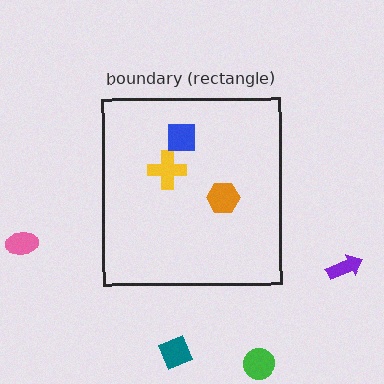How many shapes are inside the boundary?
3 inside, 4 outside.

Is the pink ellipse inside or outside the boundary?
Outside.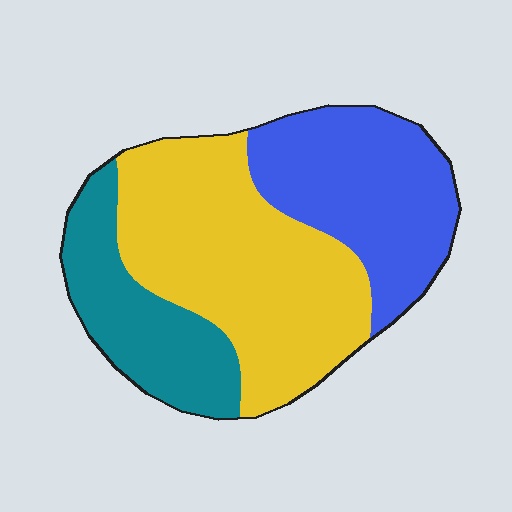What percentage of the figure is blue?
Blue covers roughly 30% of the figure.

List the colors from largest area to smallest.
From largest to smallest: yellow, blue, teal.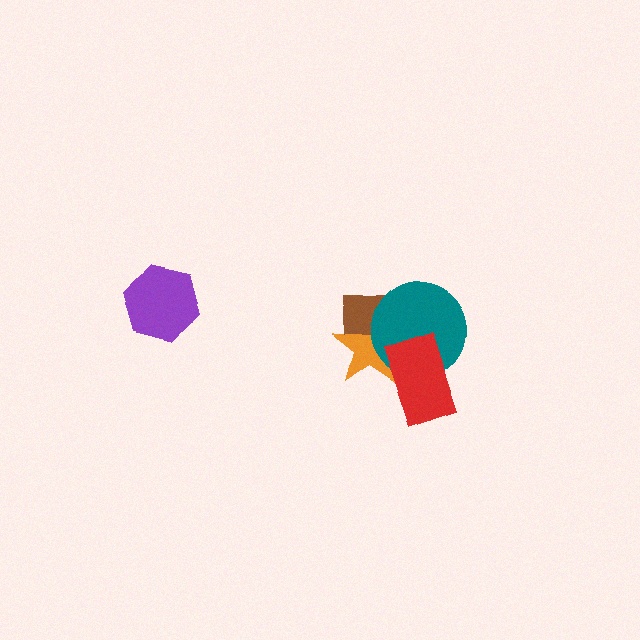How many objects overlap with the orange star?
3 objects overlap with the orange star.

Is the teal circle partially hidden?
Yes, it is partially covered by another shape.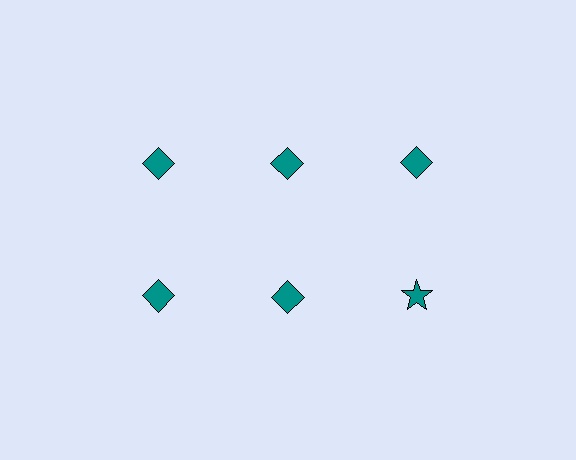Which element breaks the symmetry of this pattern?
The teal star in the second row, center column breaks the symmetry. All other shapes are teal diamonds.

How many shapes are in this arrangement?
There are 6 shapes arranged in a grid pattern.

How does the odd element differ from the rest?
It has a different shape: star instead of diamond.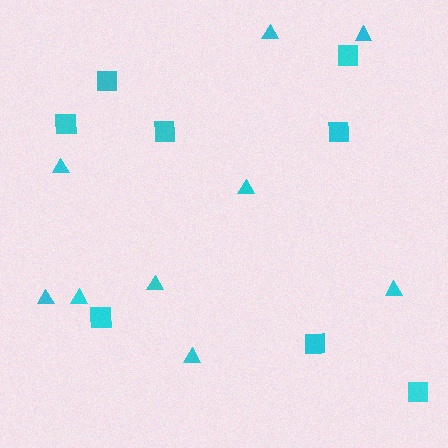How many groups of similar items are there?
There are 2 groups: one group of squares (8) and one group of triangles (9).